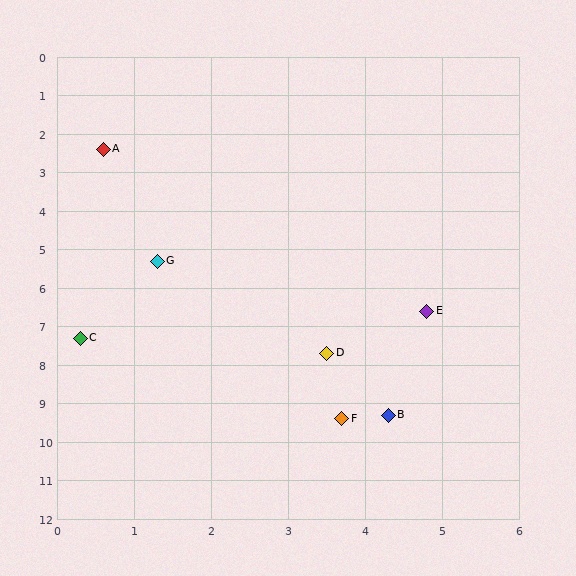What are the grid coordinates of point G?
Point G is at approximately (1.3, 5.3).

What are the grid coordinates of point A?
Point A is at approximately (0.6, 2.4).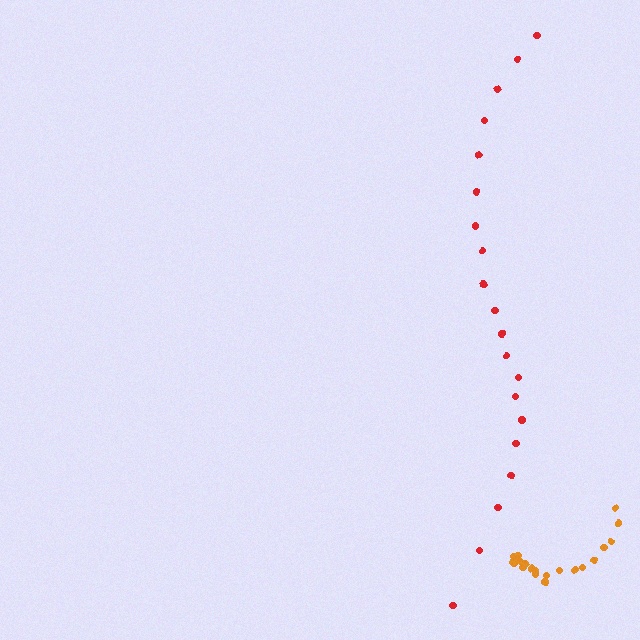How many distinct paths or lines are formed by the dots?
There are 2 distinct paths.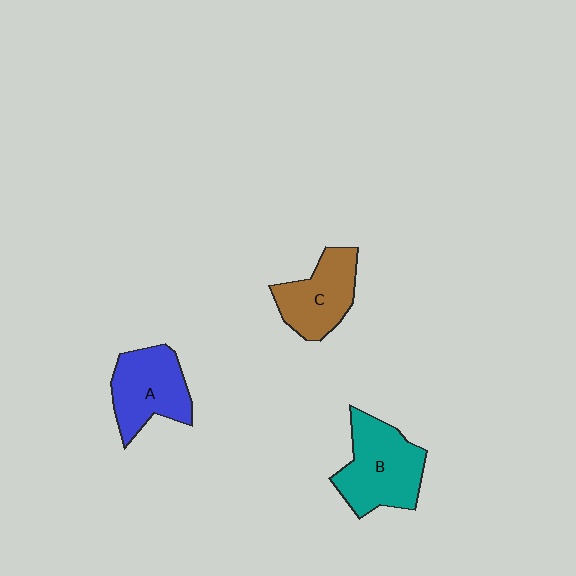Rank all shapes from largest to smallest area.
From largest to smallest: B (teal), A (blue), C (brown).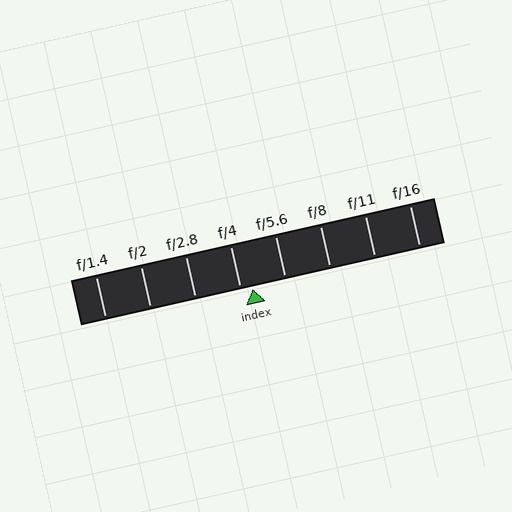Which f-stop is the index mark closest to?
The index mark is closest to f/4.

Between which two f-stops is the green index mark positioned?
The index mark is between f/4 and f/5.6.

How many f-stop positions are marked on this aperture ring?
There are 8 f-stop positions marked.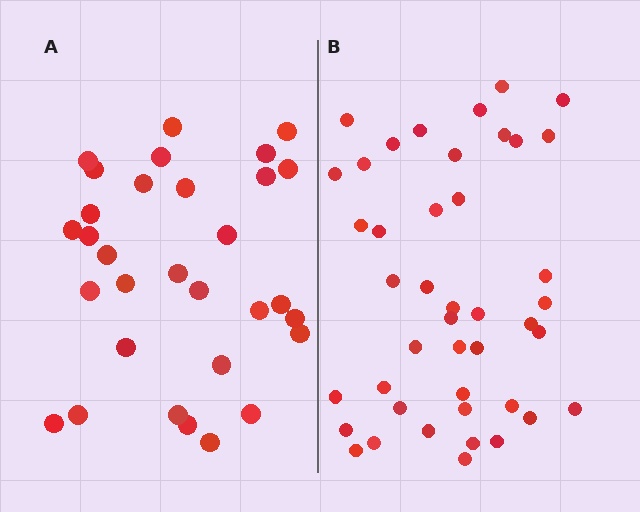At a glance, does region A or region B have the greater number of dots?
Region B (the right region) has more dots.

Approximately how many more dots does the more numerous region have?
Region B has roughly 12 or so more dots than region A.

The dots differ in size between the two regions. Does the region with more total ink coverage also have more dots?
No. Region A has more total ink coverage because its dots are larger, but region B actually contains more individual dots. Total area can be misleading — the number of items is what matters here.